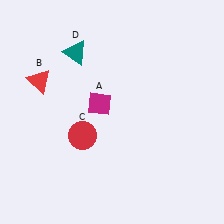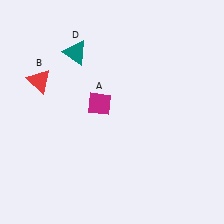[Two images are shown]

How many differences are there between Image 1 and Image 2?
There is 1 difference between the two images.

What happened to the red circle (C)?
The red circle (C) was removed in Image 2. It was in the bottom-left area of Image 1.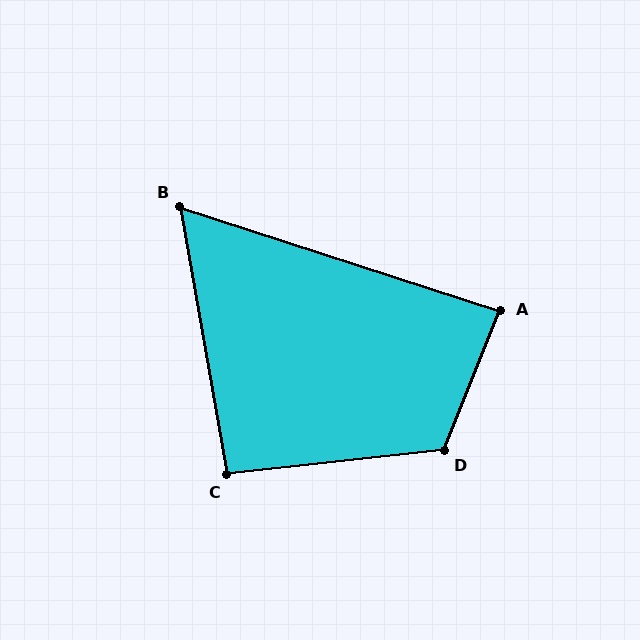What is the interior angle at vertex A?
Approximately 86 degrees (approximately right).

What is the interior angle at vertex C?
Approximately 94 degrees (approximately right).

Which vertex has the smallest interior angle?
B, at approximately 62 degrees.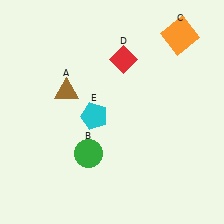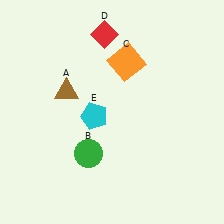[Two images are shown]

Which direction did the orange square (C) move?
The orange square (C) moved left.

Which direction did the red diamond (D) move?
The red diamond (D) moved up.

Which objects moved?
The objects that moved are: the orange square (C), the red diamond (D).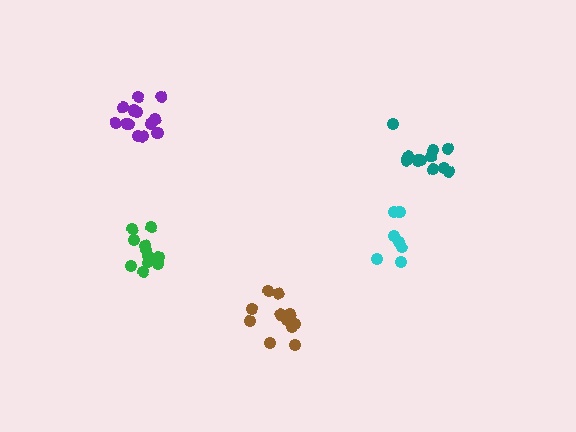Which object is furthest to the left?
The purple cluster is leftmost.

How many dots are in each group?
Group 1: 7 dots, Group 2: 12 dots, Group 3: 13 dots, Group 4: 13 dots, Group 5: 12 dots (57 total).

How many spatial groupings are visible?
There are 5 spatial groupings.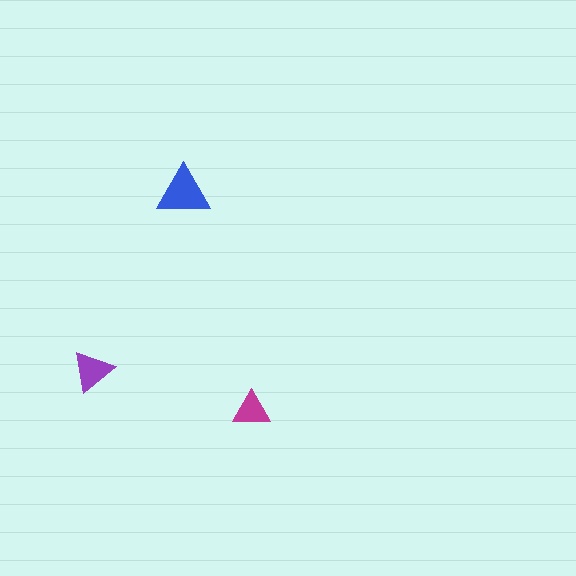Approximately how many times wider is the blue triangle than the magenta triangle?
About 1.5 times wider.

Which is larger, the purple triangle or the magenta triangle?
The purple one.